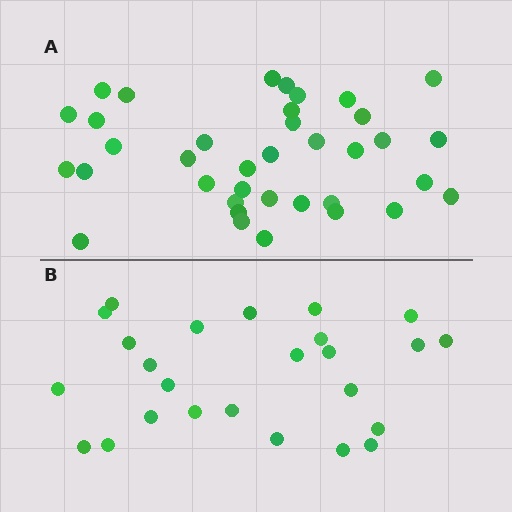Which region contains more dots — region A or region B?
Region A (the top region) has more dots.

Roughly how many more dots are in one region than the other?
Region A has roughly 12 or so more dots than region B.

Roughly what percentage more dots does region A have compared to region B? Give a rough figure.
About 50% more.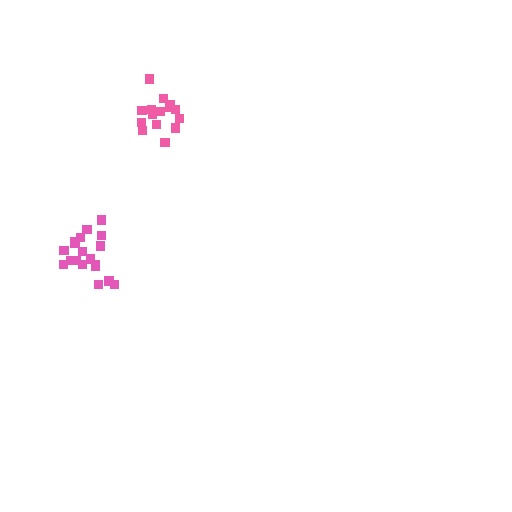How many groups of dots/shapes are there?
There are 2 groups.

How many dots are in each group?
Group 1: 16 dots, Group 2: 19 dots (35 total).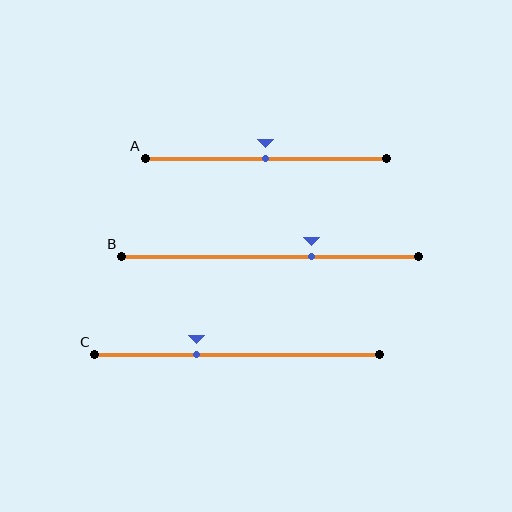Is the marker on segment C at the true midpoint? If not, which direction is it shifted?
No, the marker on segment C is shifted to the left by about 14% of the segment length.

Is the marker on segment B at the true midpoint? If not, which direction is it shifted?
No, the marker on segment B is shifted to the right by about 14% of the segment length.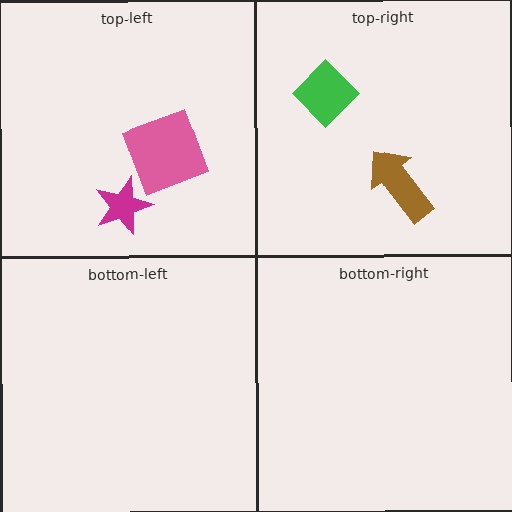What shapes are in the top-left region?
The magenta star, the pink square.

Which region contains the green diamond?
The top-right region.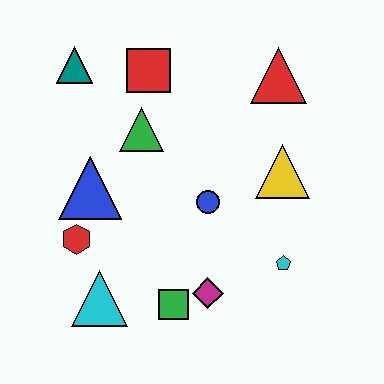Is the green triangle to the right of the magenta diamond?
No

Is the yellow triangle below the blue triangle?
No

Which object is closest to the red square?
The green triangle is closest to the red square.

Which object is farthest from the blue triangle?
The red triangle is farthest from the blue triangle.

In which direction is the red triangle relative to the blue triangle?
The red triangle is to the right of the blue triangle.